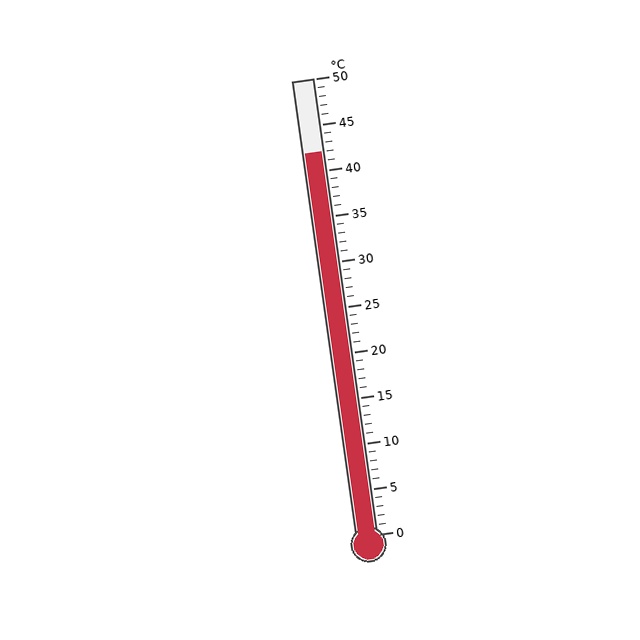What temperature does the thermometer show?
The thermometer shows approximately 42°C.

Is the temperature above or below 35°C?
The temperature is above 35°C.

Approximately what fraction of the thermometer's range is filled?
The thermometer is filled to approximately 85% of its range.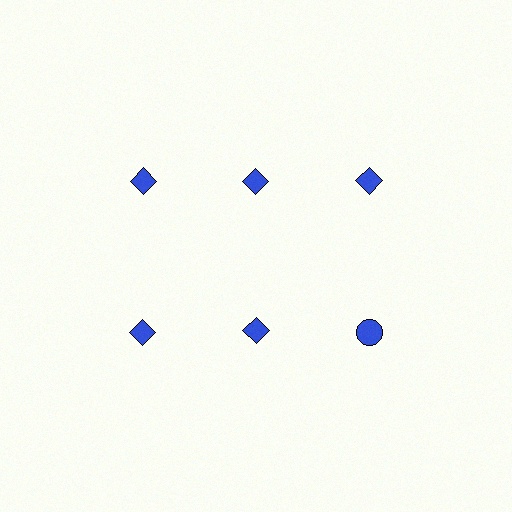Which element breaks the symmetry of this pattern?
The blue circle in the second row, center column breaks the symmetry. All other shapes are blue diamonds.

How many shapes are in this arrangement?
There are 6 shapes arranged in a grid pattern.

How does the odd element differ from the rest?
It has a different shape: circle instead of diamond.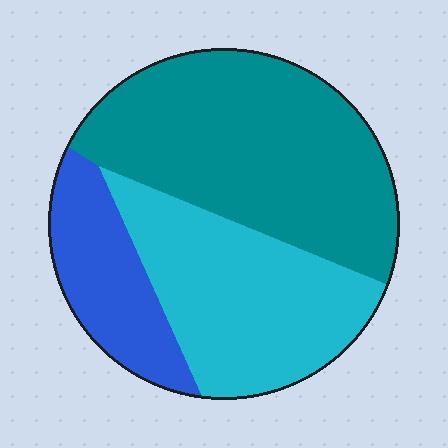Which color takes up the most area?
Teal, at roughly 50%.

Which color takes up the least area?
Blue, at roughly 20%.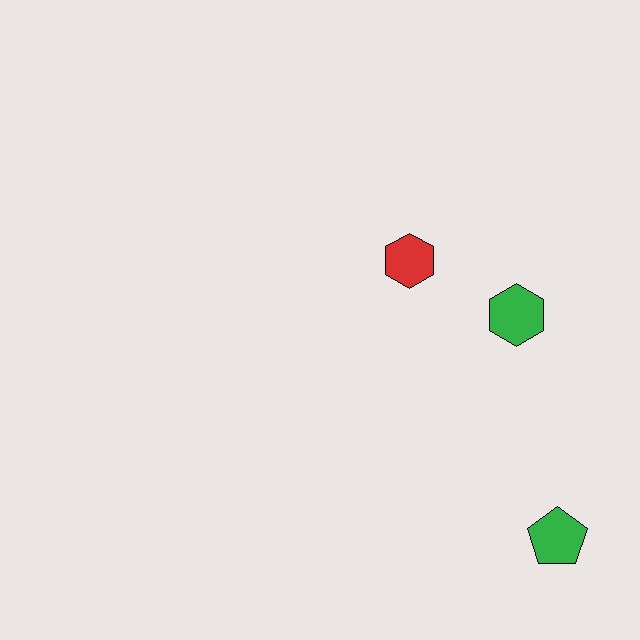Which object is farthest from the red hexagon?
The green pentagon is farthest from the red hexagon.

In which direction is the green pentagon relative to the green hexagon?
The green pentagon is below the green hexagon.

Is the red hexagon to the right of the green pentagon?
No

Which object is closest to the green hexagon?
The red hexagon is closest to the green hexagon.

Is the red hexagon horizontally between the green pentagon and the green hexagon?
No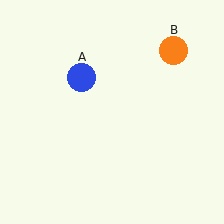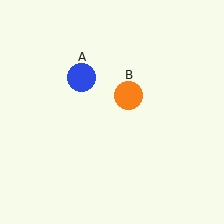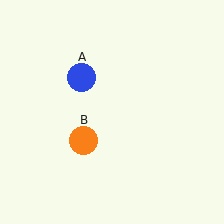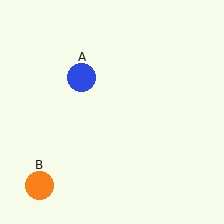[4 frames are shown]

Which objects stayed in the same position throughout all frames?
Blue circle (object A) remained stationary.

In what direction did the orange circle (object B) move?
The orange circle (object B) moved down and to the left.